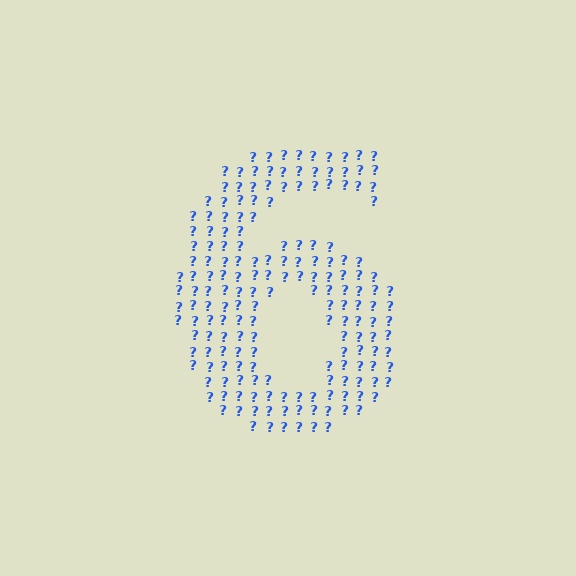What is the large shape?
The large shape is the digit 6.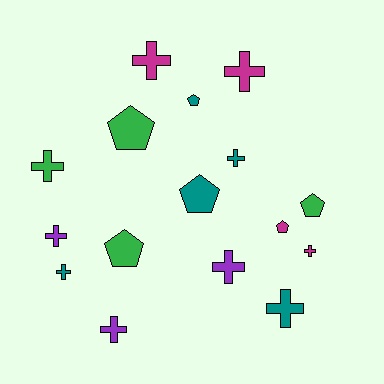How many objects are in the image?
There are 16 objects.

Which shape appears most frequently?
Cross, with 10 objects.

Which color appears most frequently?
Teal, with 5 objects.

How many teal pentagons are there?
There are 2 teal pentagons.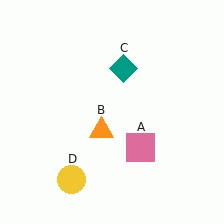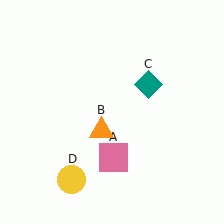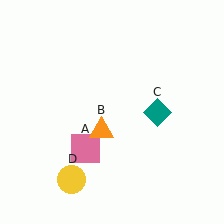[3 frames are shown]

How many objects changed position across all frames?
2 objects changed position: pink square (object A), teal diamond (object C).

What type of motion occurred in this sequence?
The pink square (object A), teal diamond (object C) rotated clockwise around the center of the scene.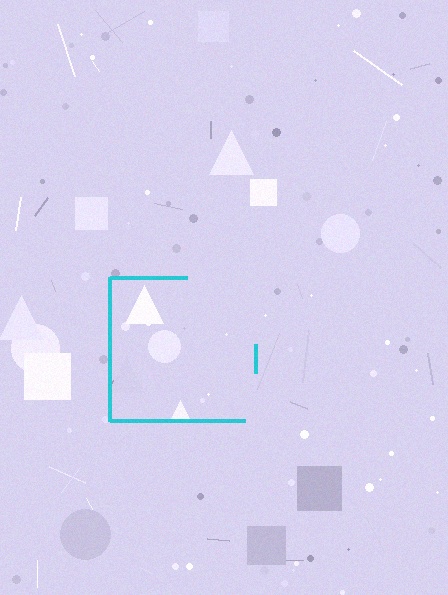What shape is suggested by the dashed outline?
The dashed outline suggests a square.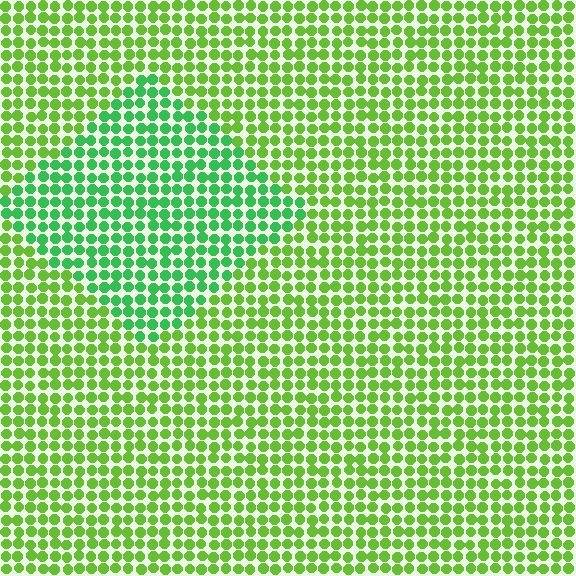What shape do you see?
I see a diamond.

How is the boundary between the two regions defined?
The boundary is defined purely by a slight shift in hue (about 35 degrees). Spacing, size, and orientation are identical on both sides.